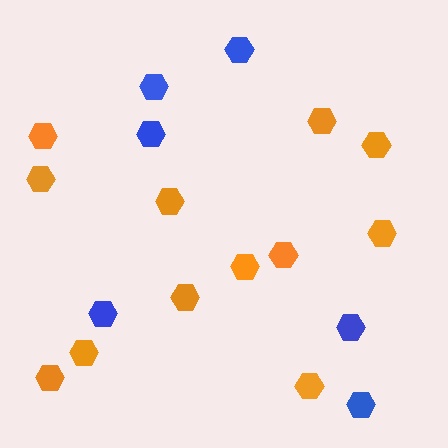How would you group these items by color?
There are 2 groups: one group of orange hexagons (12) and one group of blue hexagons (6).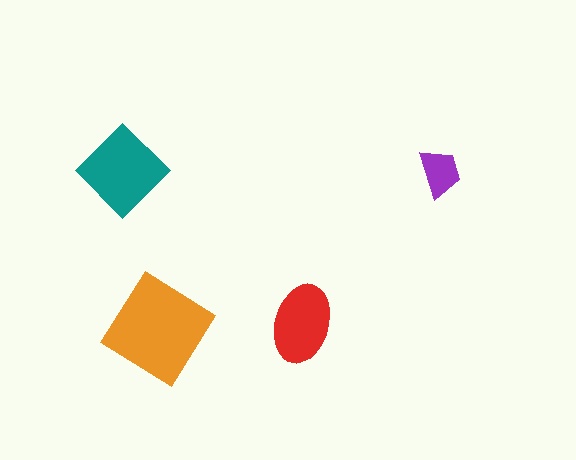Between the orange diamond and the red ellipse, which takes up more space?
The orange diamond.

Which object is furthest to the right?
The purple trapezoid is rightmost.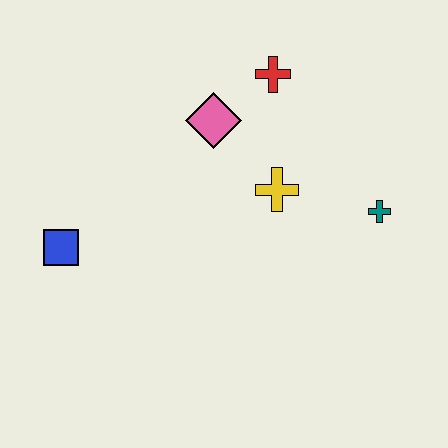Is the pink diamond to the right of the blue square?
Yes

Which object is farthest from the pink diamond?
The blue square is farthest from the pink diamond.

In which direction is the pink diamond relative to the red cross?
The pink diamond is to the left of the red cross.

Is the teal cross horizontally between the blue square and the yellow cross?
No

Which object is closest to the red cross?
The pink diamond is closest to the red cross.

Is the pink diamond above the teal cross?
Yes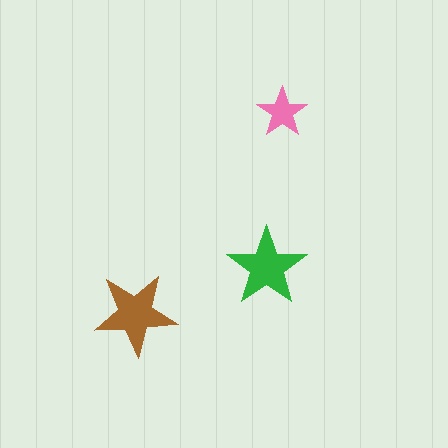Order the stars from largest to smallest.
the brown one, the green one, the pink one.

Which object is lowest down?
The brown star is bottommost.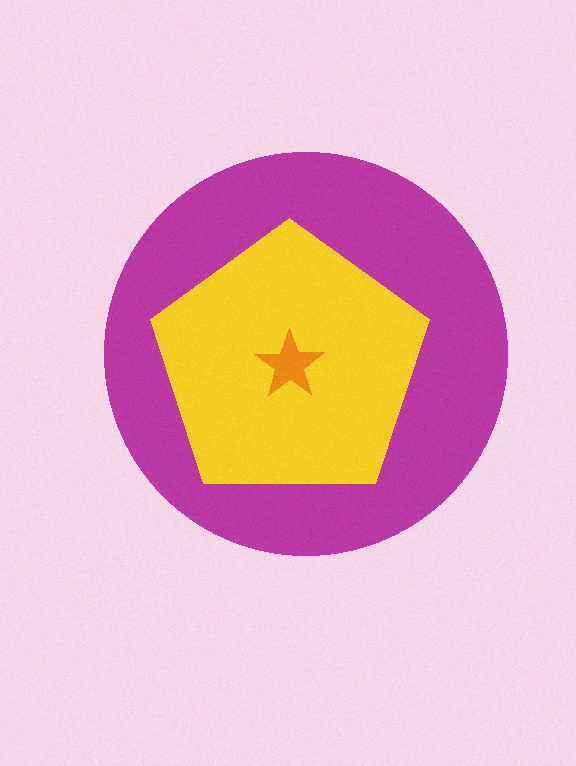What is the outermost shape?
The magenta circle.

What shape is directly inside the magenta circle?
The yellow pentagon.